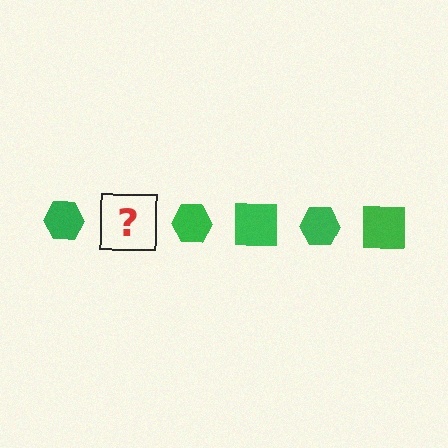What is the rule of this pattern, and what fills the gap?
The rule is that the pattern cycles through hexagon, square shapes in green. The gap should be filled with a green square.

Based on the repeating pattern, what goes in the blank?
The blank should be a green square.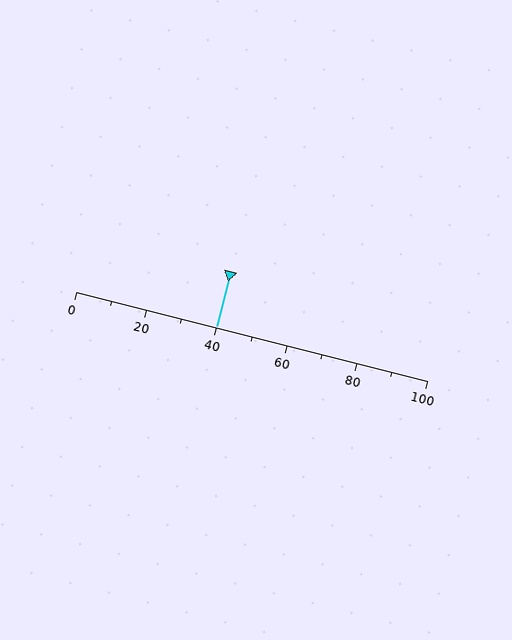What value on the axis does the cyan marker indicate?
The marker indicates approximately 40.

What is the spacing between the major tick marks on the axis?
The major ticks are spaced 20 apart.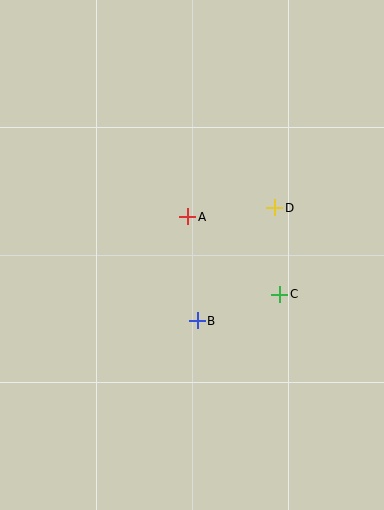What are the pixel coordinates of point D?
Point D is at (275, 208).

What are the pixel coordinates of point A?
Point A is at (188, 217).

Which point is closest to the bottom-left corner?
Point B is closest to the bottom-left corner.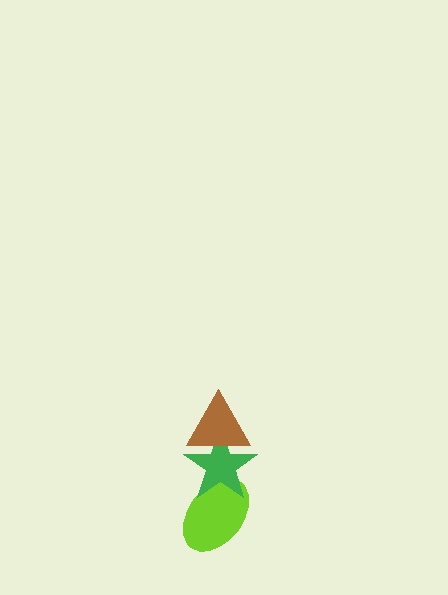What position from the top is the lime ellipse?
The lime ellipse is 3rd from the top.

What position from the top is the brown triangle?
The brown triangle is 1st from the top.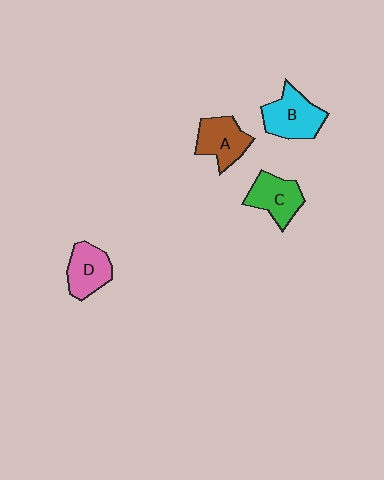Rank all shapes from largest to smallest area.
From largest to smallest: B (cyan), A (brown), C (green), D (pink).